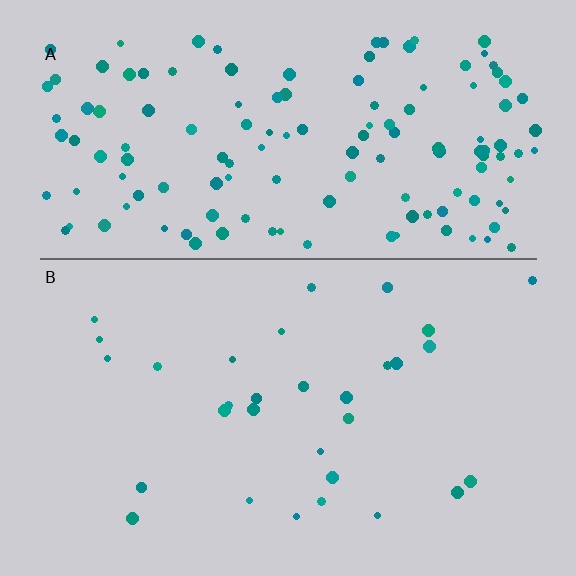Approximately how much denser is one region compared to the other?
Approximately 4.6× — region A over region B.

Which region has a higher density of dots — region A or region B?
A (the top).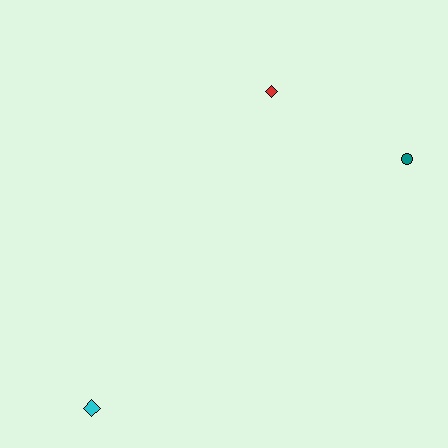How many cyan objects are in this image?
There is 1 cyan object.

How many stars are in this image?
There are no stars.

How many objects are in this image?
There are 3 objects.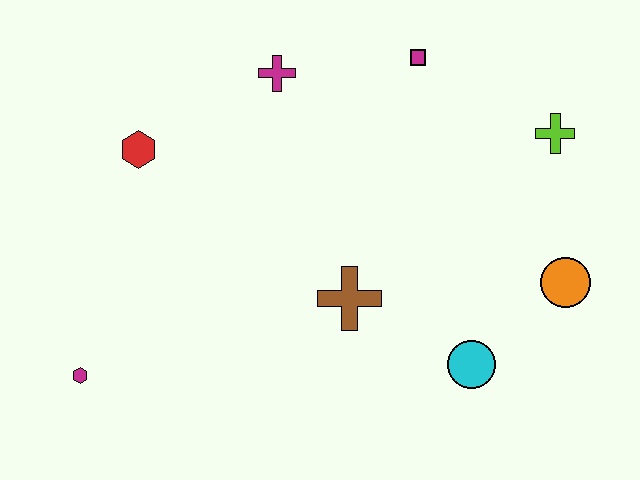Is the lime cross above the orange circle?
Yes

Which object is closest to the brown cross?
The cyan circle is closest to the brown cross.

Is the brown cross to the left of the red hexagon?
No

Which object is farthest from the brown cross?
The magenta hexagon is farthest from the brown cross.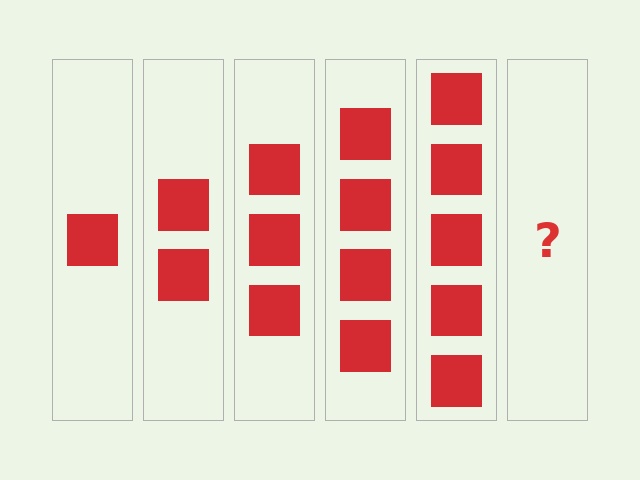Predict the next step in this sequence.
The next step is 6 squares.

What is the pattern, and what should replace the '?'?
The pattern is that each step adds one more square. The '?' should be 6 squares.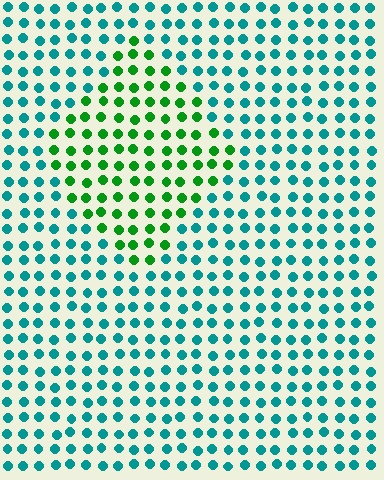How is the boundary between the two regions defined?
The boundary is defined purely by a slight shift in hue (about 52 degrees). Spacing, size, and orientation are identical on both sides.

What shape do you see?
I see a diamond.